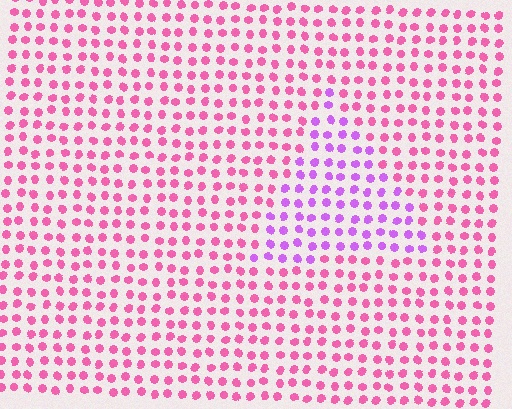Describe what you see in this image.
The image is filled with small pink elements in a uniform arrangement. A triangle-shaped region is visible where the elements are tinted to a slightly different hue, forming a subtle color boundary.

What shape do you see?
I see a triangle.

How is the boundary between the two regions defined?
The boundary is defined purely by a slight shift in hue (about 42 degrees). Spacing, size, and orientation are identical on both sides.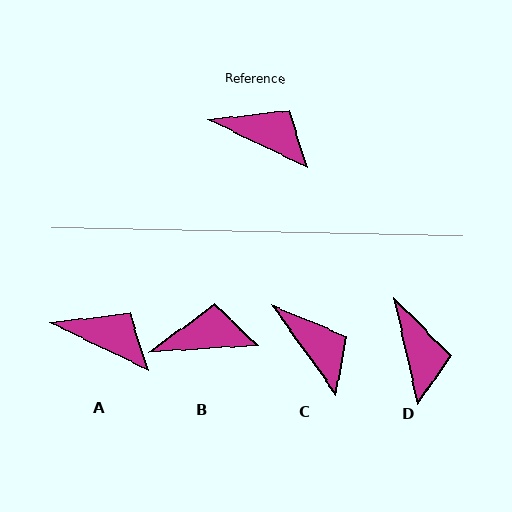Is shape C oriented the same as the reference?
No, it is off by about 29 degrees.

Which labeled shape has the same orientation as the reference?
A.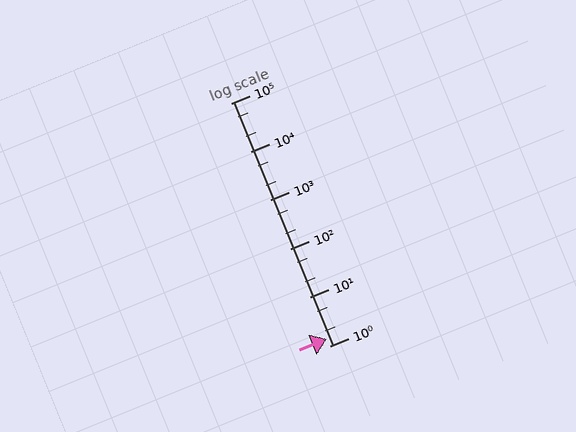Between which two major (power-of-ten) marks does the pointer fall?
The pointer is between 1 and 10.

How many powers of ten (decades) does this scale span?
The scale spans 5 decades, from 1 to 100000.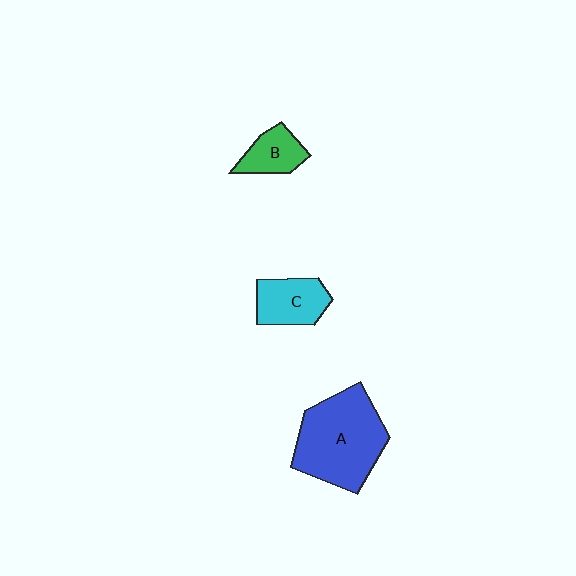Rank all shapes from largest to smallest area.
From largest to smallest: A (blue), C (cyan), B (green).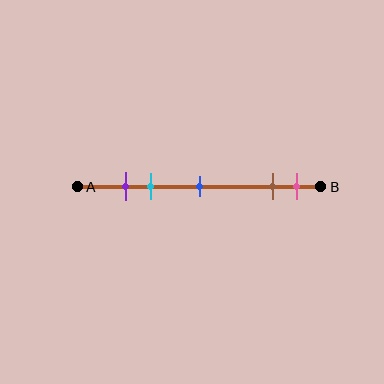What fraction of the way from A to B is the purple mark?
The purple mark is approximately 20% (0.2) of the way from A to B.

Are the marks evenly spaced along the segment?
No, the marks are not evenly spaced.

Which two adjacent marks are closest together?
The purple and cyan marks are the closest adjacent pair.